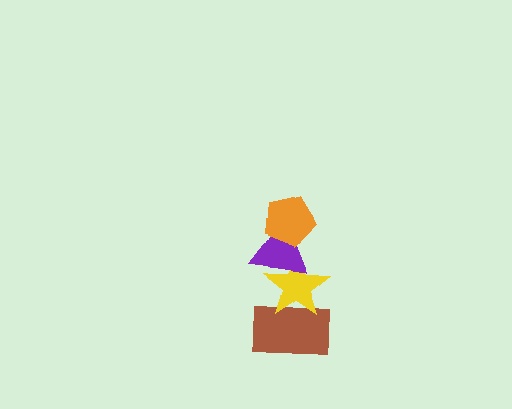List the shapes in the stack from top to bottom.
From top to bottom: the orange pentagon, the purple triangle, the yellow star, the brown rectangle.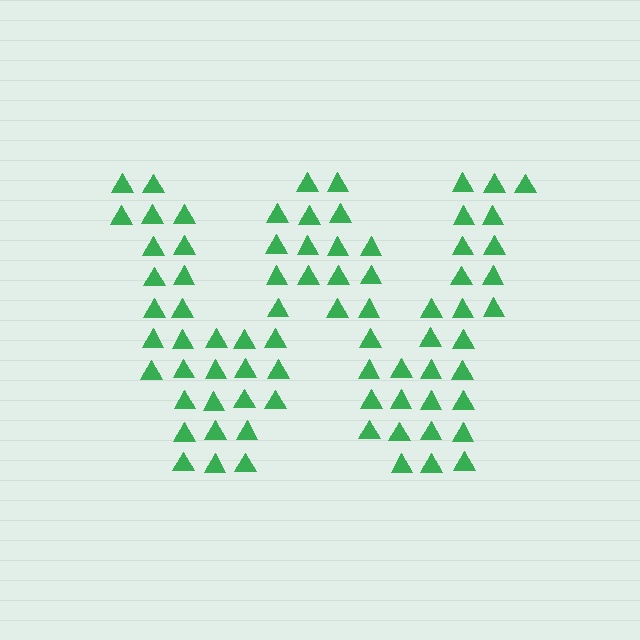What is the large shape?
The large shape is the letter W.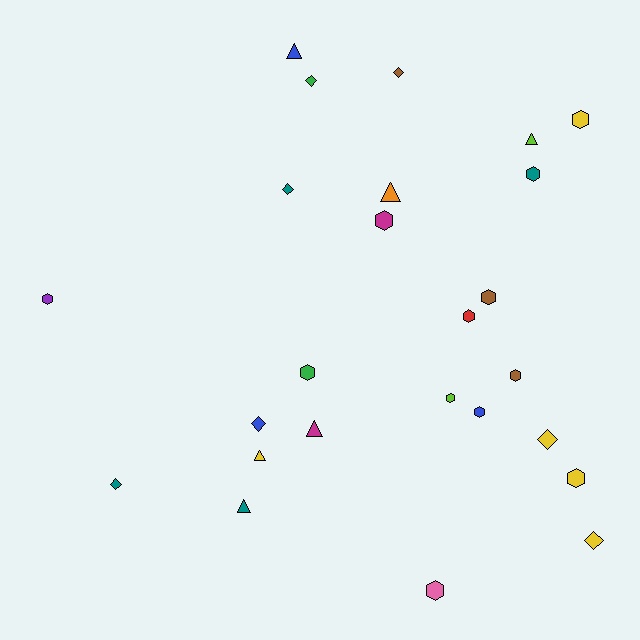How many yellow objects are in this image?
There are 5 yellow objects.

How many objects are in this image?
There are 25 objects.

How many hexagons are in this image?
There are 12 hexagons.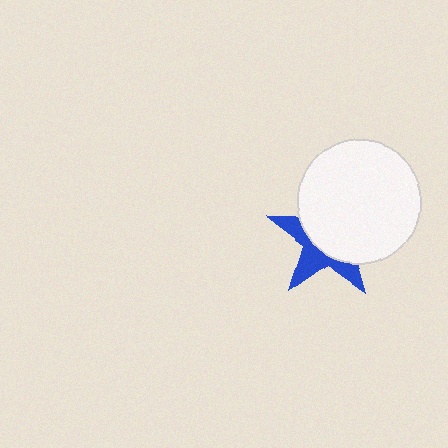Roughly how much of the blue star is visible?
A small part of it is visible (roughly 39%).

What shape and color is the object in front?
The object in front is a white circle.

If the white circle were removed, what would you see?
You would see the complete blue star.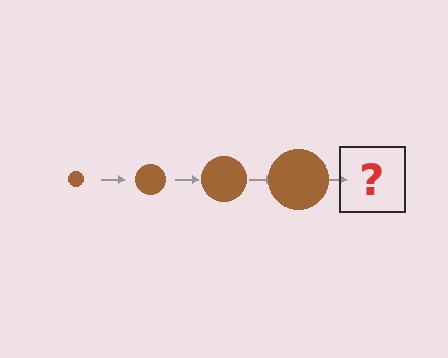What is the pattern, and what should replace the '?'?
The pattern is that the circle gets progressively larger each step. The '?' should be a brown circle, larger than the previous one.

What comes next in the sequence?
The next element should be a brown circle, larger than the previous one.